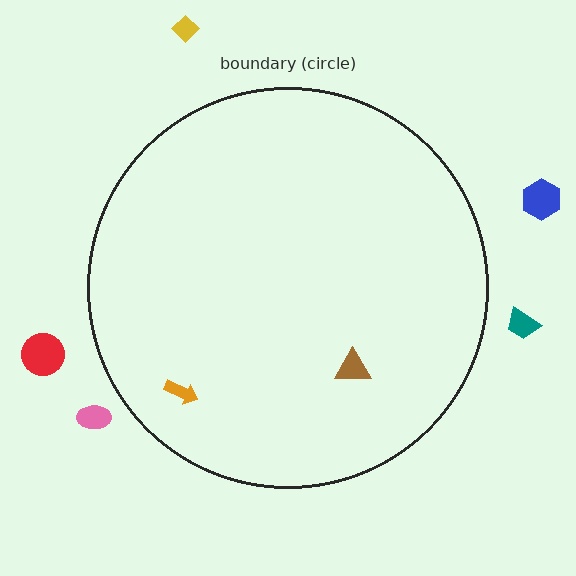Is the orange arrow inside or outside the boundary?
Inside.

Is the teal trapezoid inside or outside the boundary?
Outside.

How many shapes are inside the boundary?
2 inside, 5 outside.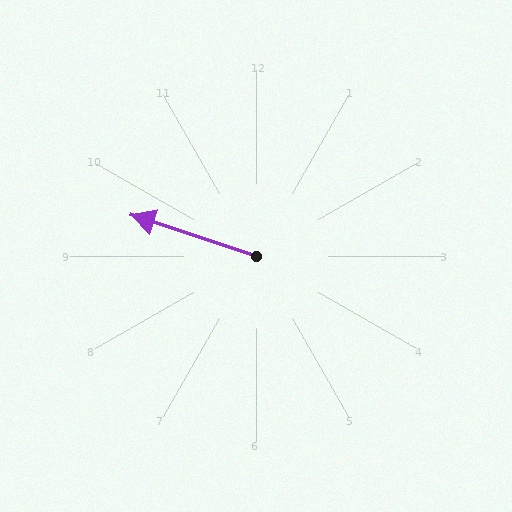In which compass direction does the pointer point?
West.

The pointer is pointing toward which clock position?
Roughly 10 o'clock.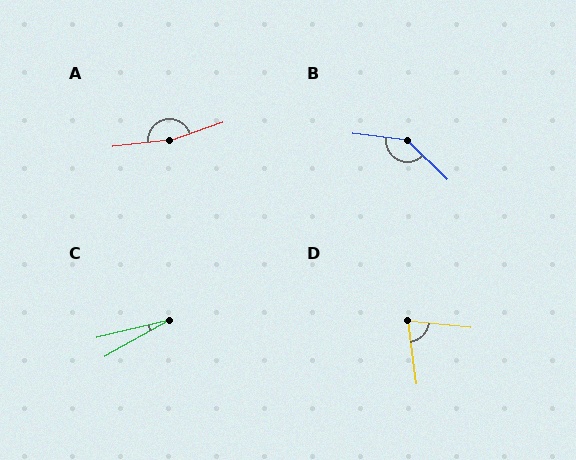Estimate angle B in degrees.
Approximately 142 degrees.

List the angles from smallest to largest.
C (16°), D (76°), B (142°), A (168°).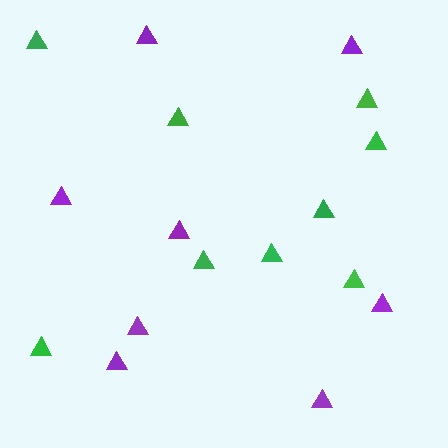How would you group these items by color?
There are 2 groups: one group of green triangles (9) and one group of purple triangles (8).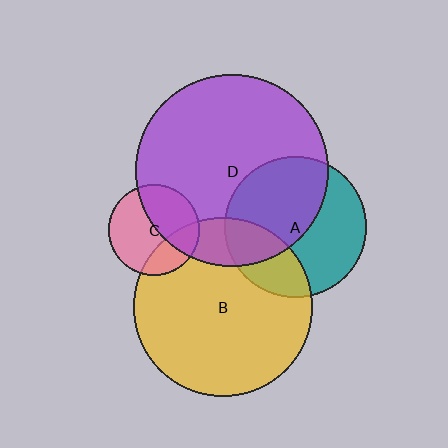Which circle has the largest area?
Circle D (purple).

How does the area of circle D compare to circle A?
Approximately 1.9 times.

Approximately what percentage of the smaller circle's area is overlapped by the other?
Approximately 25%.